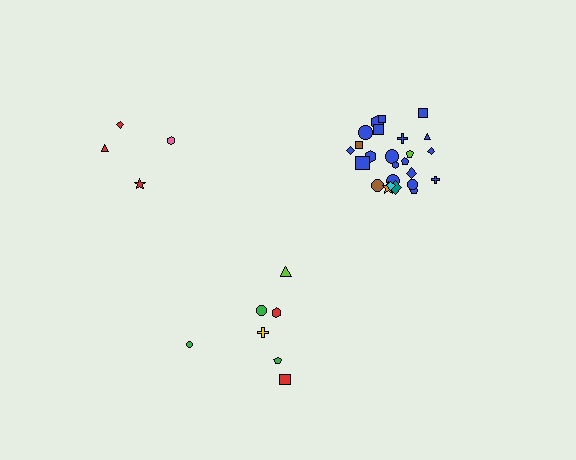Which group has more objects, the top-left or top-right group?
The top-right group.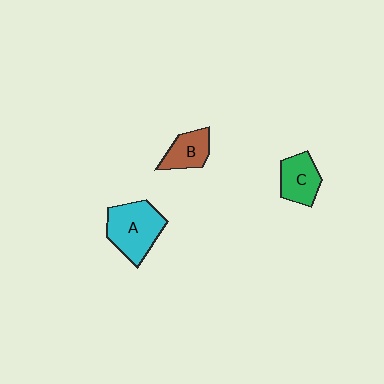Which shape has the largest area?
Shape A (cyan).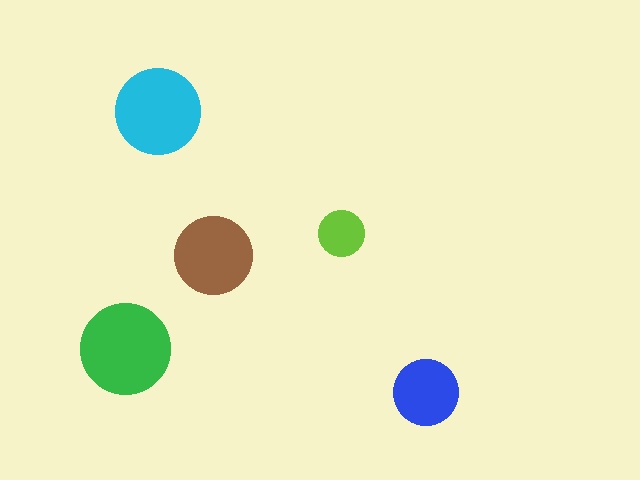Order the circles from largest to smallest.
the green one, the cyan one, the brown one, the blue one, the lime one.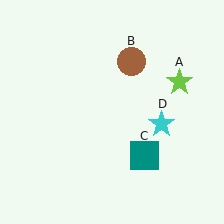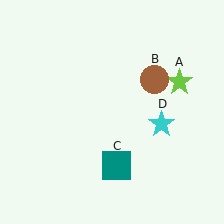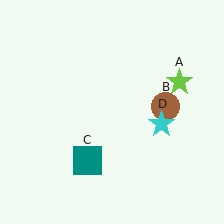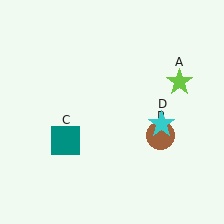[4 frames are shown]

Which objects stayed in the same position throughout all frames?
Lime star (object A) and cyan star (object D) remained stationary.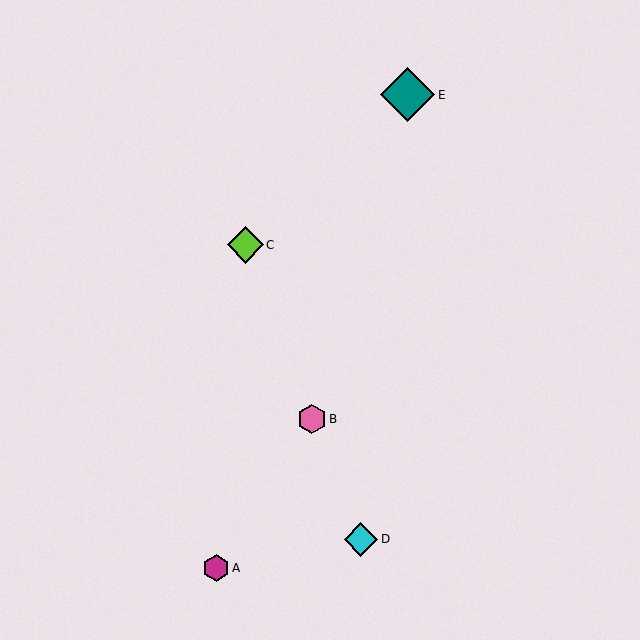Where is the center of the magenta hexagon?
The center of the magenta hexagon is at (216, 568).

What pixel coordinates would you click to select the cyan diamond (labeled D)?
Click at (361, 539) to select the cyan diamond D.